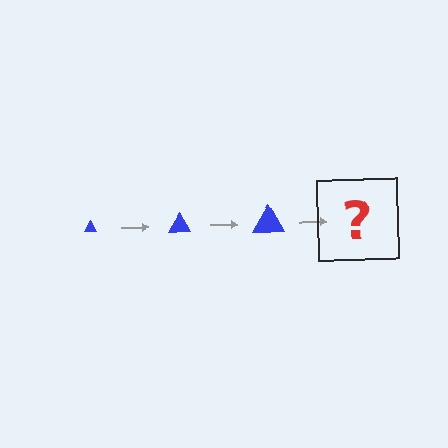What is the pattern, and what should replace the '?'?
The pattern is that the triangle gets progressively larger each step. The '?' should be a blue triangle, larger than the previous one.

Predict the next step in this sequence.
The next step is a blue triangle, larger than the previous one.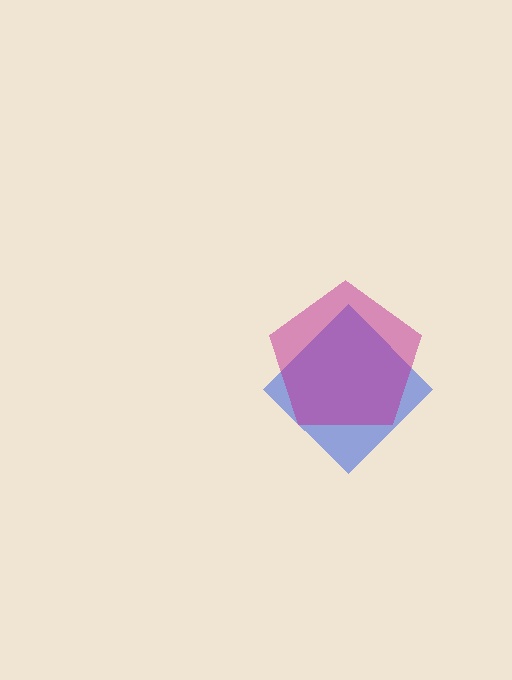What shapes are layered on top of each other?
The layered shapes are: a blue diamond, a magenta pentagon.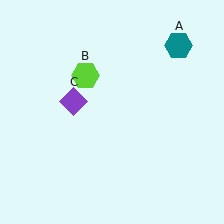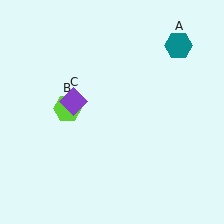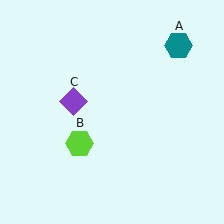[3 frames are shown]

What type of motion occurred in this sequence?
The lime hexagon (object B) rotated counterclockwise around the center of the scene.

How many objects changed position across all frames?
1 object changed position: lime hexagon (object B).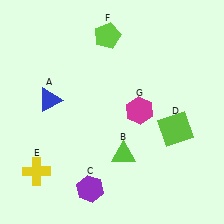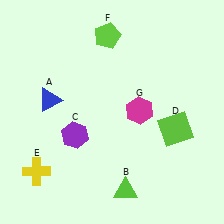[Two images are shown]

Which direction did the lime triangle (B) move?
The lime triangle (B) moved down.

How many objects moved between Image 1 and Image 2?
2 objects moved between the two images.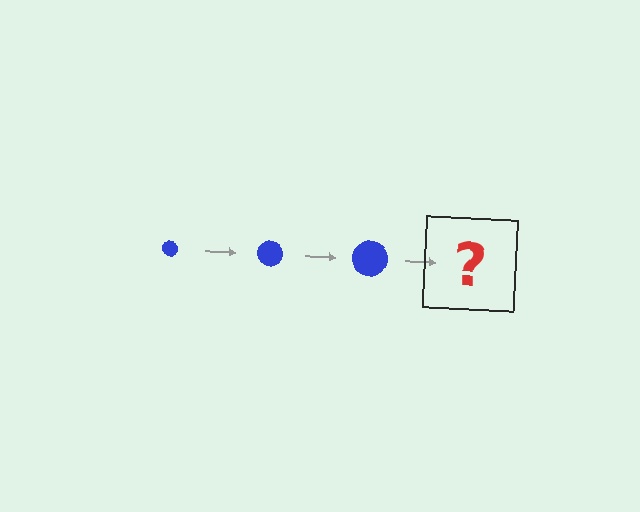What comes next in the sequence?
The next element should be a blue circle, larger than the previous one.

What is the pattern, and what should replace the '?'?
The pattern is that the circle gets progressively larger each step. The '?' should be a blue circle, larger than the previous one.